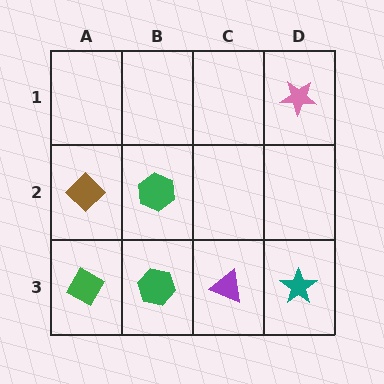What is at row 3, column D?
A teal star.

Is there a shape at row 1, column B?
No, that cell is empty.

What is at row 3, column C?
A purple triangle.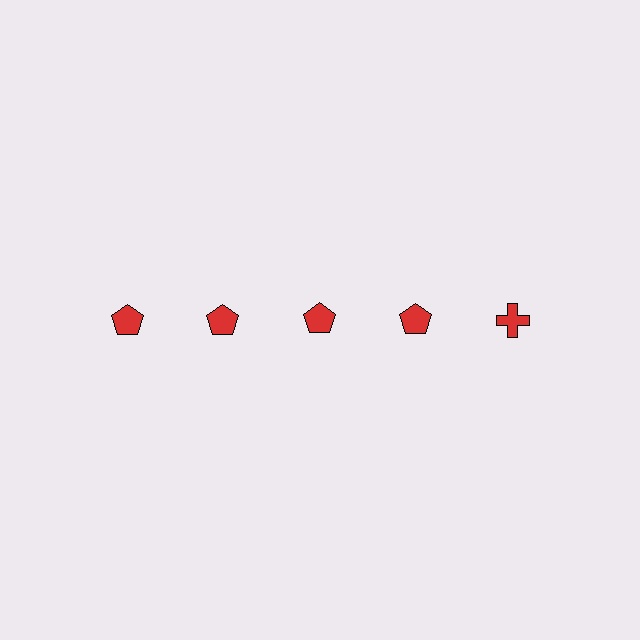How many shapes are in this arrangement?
There are 5 shapes arranged in a grid pattern.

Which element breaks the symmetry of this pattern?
The red cross in the top row, rightmost column breaks the symmetry. All other shapes are red pentagons.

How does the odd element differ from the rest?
It has a different shape: cross instead of pentagon.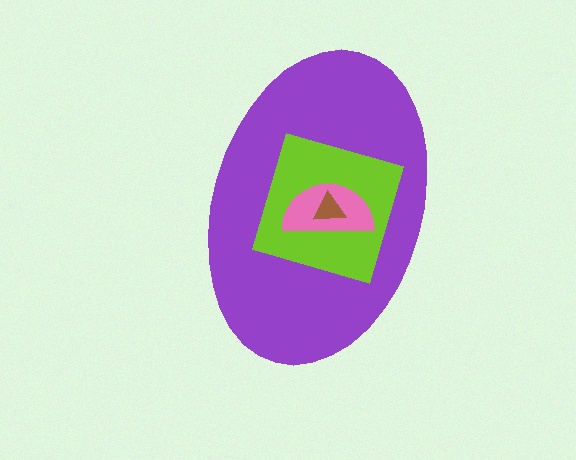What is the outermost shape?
The purple ellipse.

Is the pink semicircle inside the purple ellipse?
Yes.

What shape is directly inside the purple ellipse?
The lime square.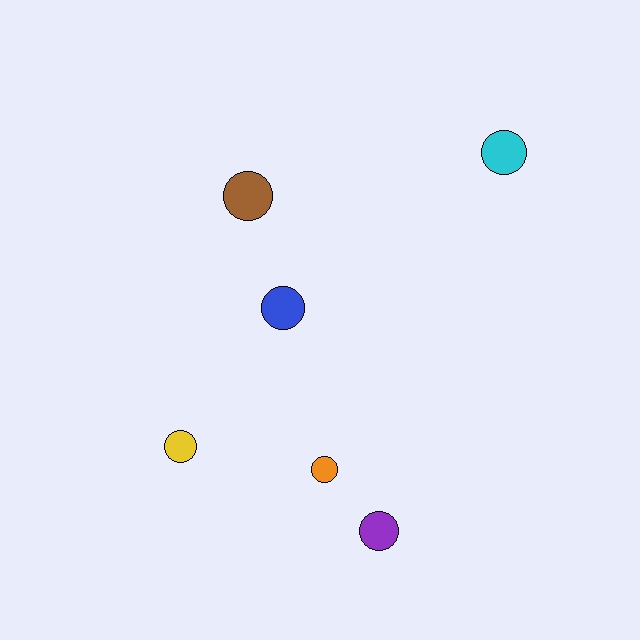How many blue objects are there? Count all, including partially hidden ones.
There is 1 blue object.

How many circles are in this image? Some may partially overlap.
There are 6 circles.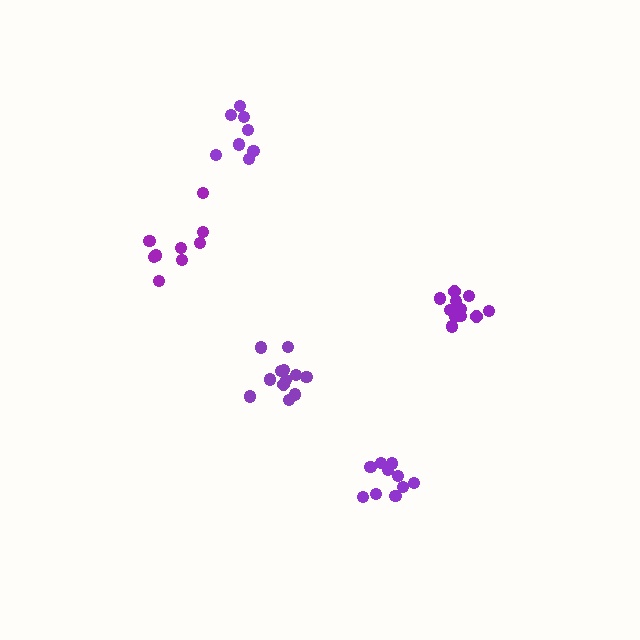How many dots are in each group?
Group 1: 8 dots, Group 2: 9 dots, Group 3: 10 dots, Group 4: 11 dots, Group 5: 12 dots (50 total).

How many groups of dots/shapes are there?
There are 5 groups.